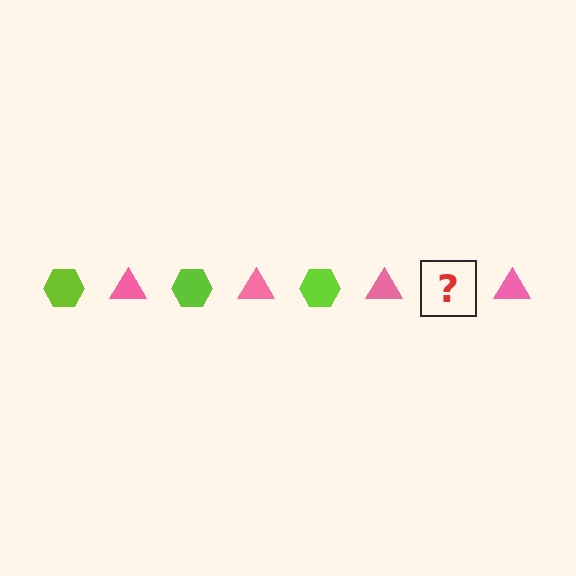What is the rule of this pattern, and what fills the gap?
The rule is that the pattern alternates between lime hexagon and pink triangle. The gap should be filled with a lime hexagon.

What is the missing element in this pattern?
The missing element is a lime hexagon.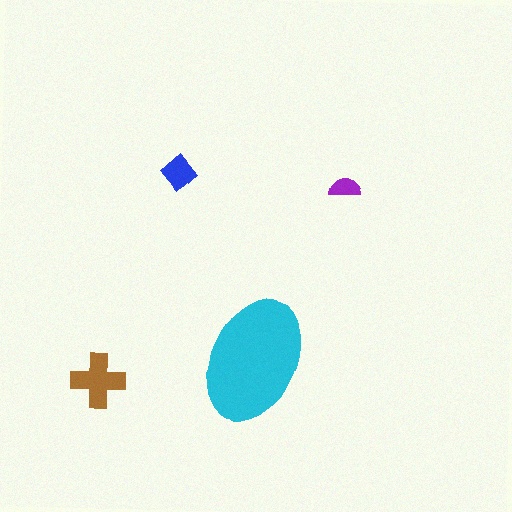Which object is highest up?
The blue diamond is topmost.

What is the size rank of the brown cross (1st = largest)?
2nd.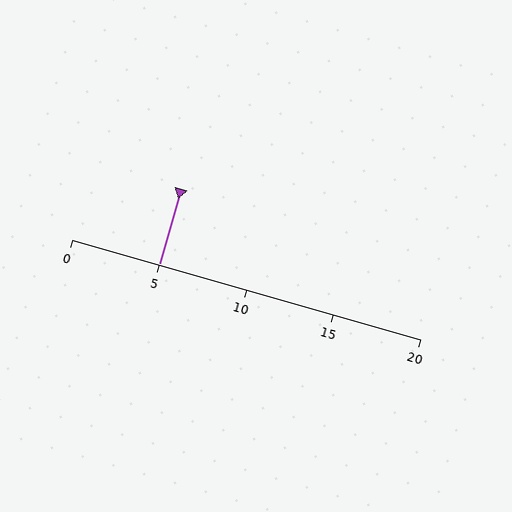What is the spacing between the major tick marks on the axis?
The major ticks are spaced 5 apart.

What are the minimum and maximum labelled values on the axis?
The axis runs from 0 to 20.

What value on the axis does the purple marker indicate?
The marker indicates approximately 5.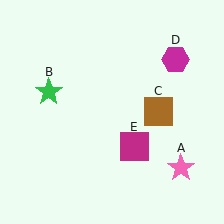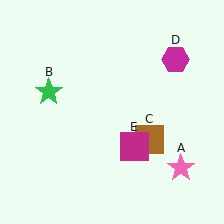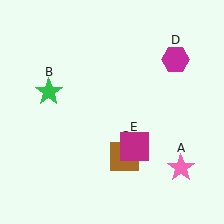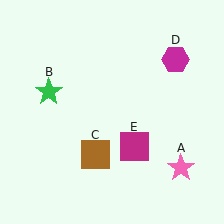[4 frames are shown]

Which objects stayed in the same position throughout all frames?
Pink star (object A) and green star (object B) and magenta hexagon (object D) and magenta square (object E) remained stationary.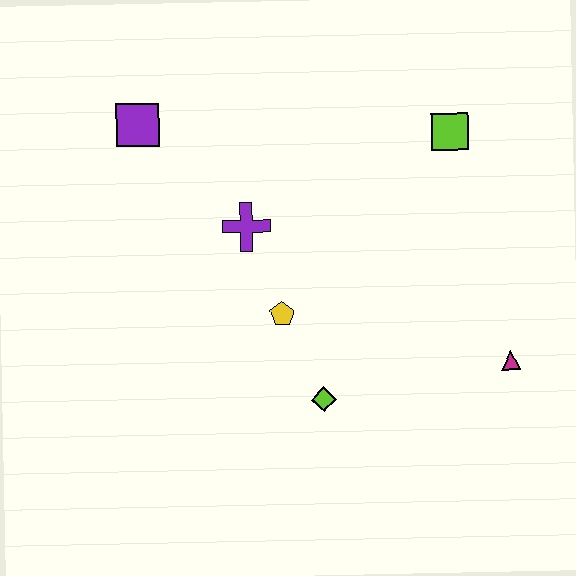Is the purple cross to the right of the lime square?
No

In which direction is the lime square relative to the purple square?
The lime square is to the right of the purple square.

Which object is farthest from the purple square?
The magenta triangle is farthest from the purple square.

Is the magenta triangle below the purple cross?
Yes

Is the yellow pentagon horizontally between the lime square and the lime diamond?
No